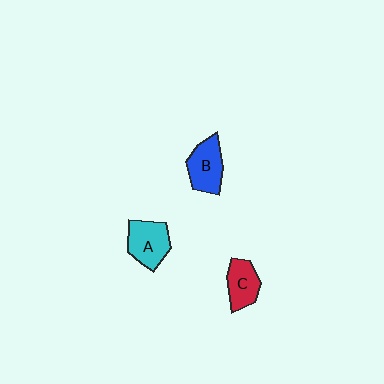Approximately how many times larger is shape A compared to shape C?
Approximately 1.3 times.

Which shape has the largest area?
Shape A (cyan).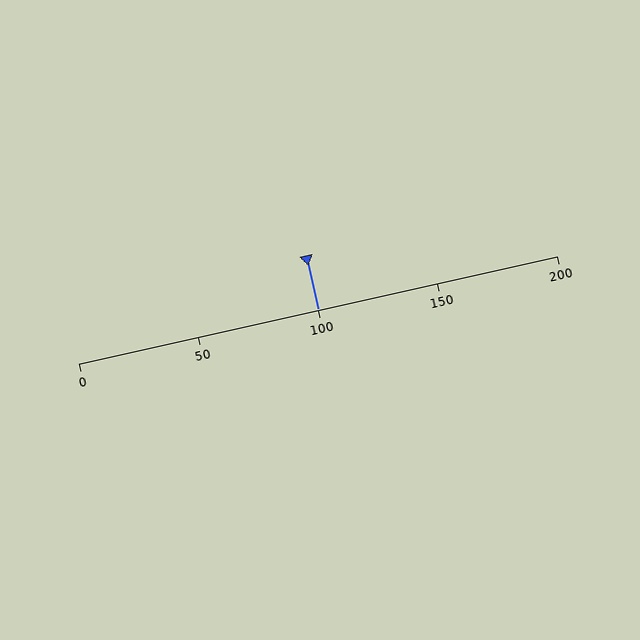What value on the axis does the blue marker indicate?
The marker indicates approximately 100.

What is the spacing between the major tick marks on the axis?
The major ticks are spaced 50 apart.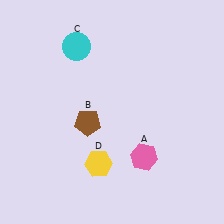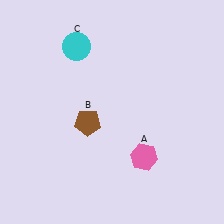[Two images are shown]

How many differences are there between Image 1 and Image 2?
There is 1 difference between the two images.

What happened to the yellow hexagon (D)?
The yellow hexagon (D) was removed in Image 2. It was in the bottom-left area of Image 1.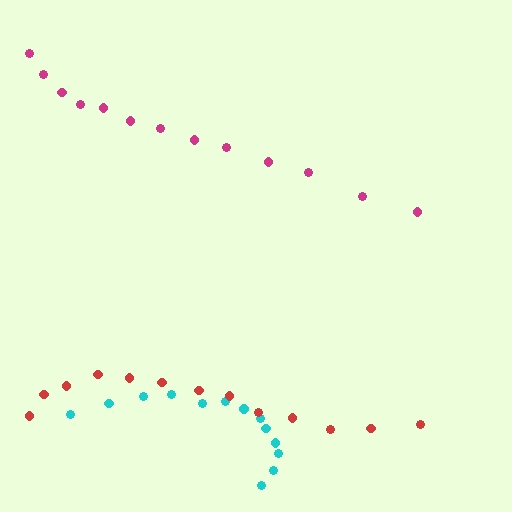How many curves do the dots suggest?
There are 3 distinct paths.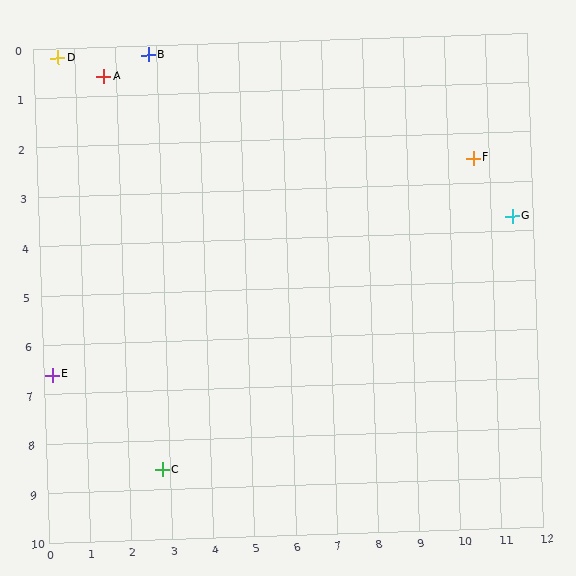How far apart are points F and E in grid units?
Points F and E are about 11.2 grid units apart.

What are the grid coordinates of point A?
Point A is at approximately (1.7, 0.6).